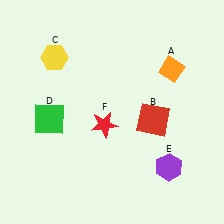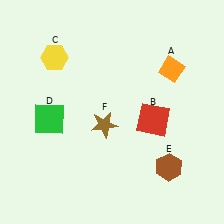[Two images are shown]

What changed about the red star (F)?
In Image 1, F is red. In Image 2, it changed to brown.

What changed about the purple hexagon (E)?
In Image 1, E is purple. In Image 2, it changed to brown.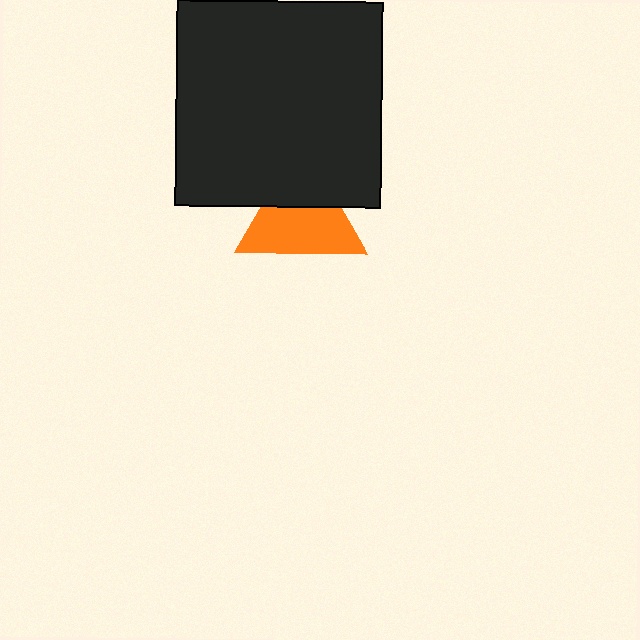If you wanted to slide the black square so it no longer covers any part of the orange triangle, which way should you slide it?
Slide it up — that is the most direct way to separate the two shapes.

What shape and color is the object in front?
The object in front is a black square.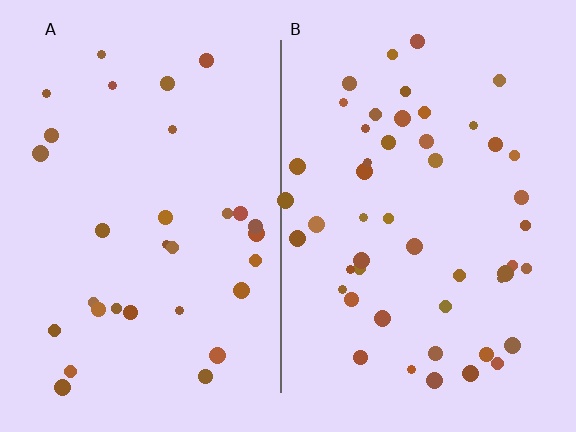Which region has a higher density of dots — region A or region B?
B (the right).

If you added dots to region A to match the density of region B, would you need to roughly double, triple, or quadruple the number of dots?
Approximately double.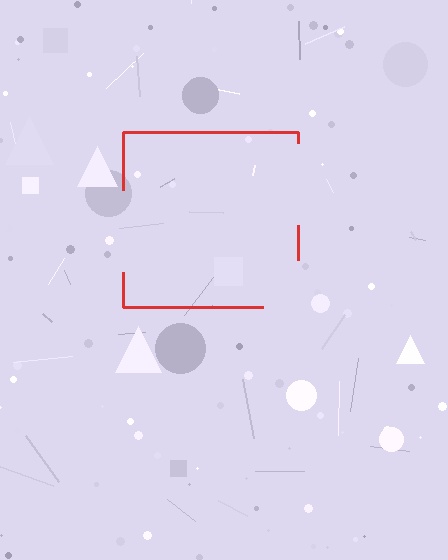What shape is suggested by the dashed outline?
The dashed outline suggests a square.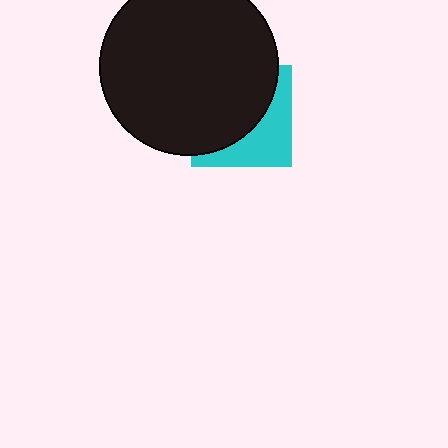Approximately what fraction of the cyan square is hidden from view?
Roughly 61% of the cyan square is hidden behind the black circle.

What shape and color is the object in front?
The object in front is a black circle.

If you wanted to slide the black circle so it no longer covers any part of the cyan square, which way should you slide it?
Slide it toward the upper-left — that is the most direct way to separate the two shapes.